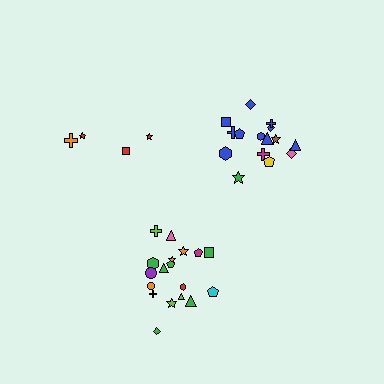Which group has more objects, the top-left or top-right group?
The top-right group.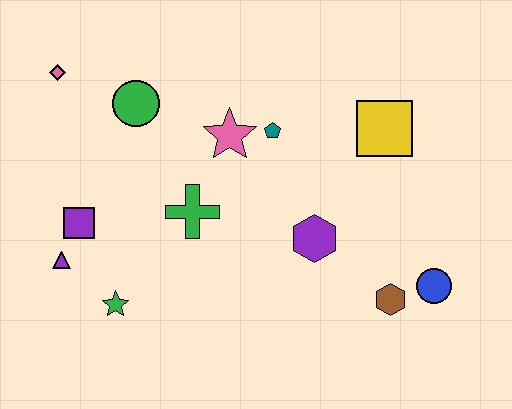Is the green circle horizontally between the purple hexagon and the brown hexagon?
No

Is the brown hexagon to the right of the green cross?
Yes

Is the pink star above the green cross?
Yes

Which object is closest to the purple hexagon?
The brown hexagon is closest to the purple hexagon.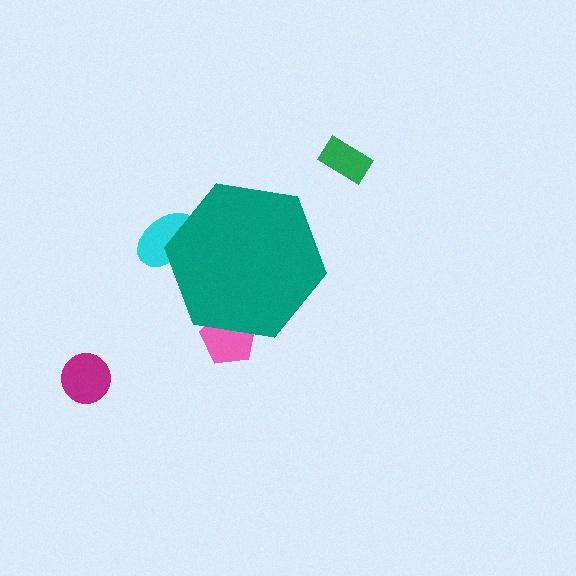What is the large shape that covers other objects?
A teal hexagon.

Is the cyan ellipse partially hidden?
Yes, the cyan ellipse is partially hidden behind the teal hexagon.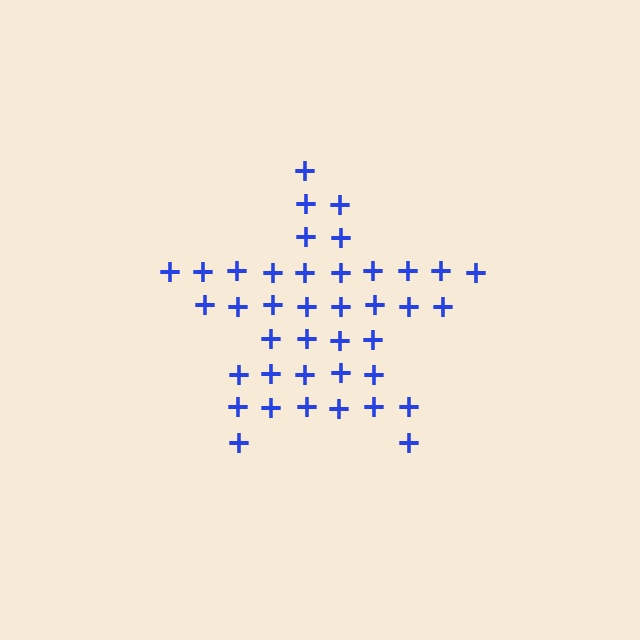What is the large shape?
The large shape is a star.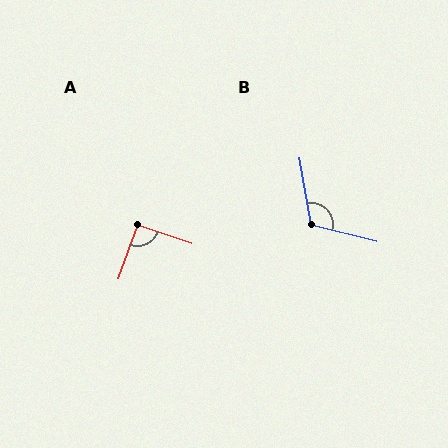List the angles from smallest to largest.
A (91°), B (114°).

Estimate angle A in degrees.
Approximately 91 degrees.